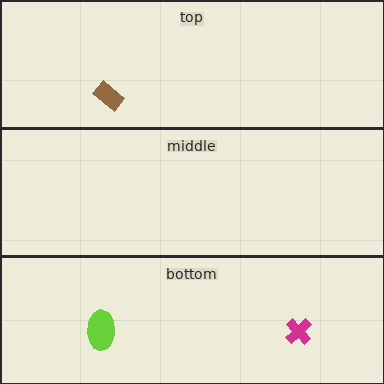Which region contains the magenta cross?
The bottom region.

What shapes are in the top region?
The brown rectangle.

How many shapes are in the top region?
1.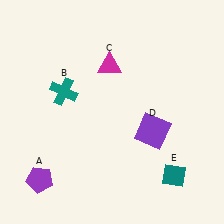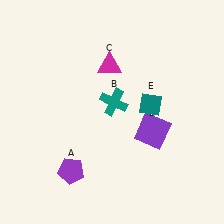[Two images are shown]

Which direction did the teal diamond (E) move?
The teal diamond (E) moved up.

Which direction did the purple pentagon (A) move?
The purple pentagon (A) moved right.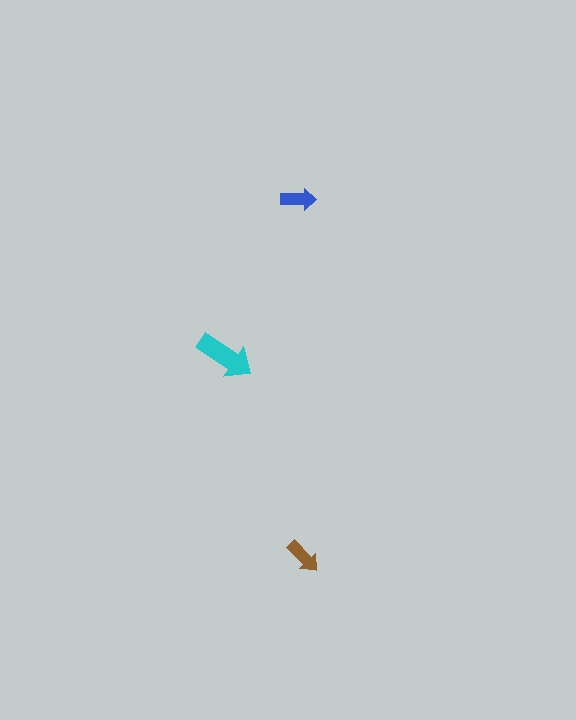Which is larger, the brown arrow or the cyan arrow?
The cyan one.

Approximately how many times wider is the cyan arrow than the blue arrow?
About 1.5 times wider.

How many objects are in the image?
There are 3 objects in the image.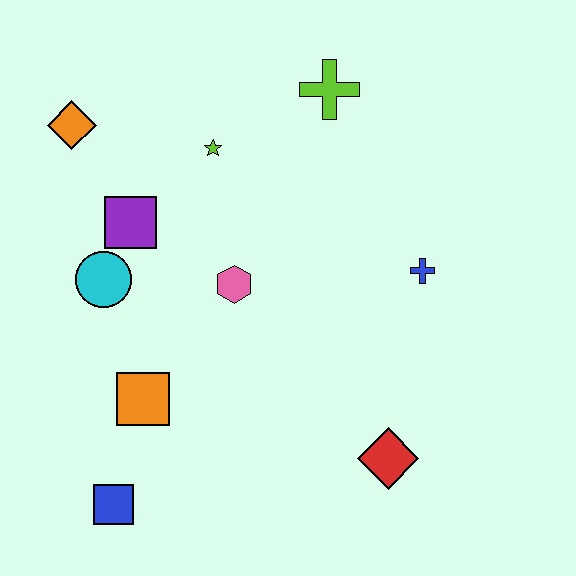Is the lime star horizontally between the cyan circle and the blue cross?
Yes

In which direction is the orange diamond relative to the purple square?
The orange diamond is above the purple square.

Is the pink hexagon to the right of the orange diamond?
Yes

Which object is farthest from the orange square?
The lime cross is farthest from the orange square.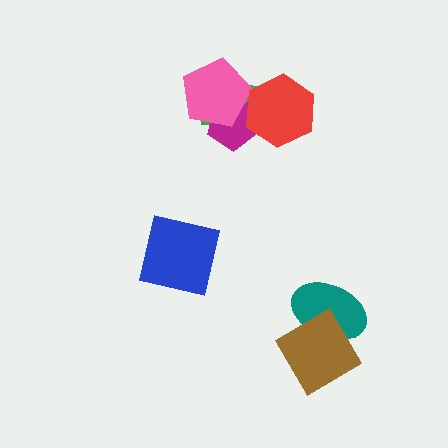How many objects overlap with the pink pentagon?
2 objects overlap with the pink pentagon.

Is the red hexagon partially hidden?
No, no other shape covers it.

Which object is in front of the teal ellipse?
The brown diamond is in front of the teal ellipse.